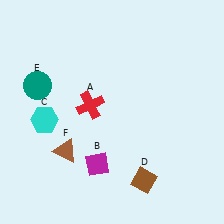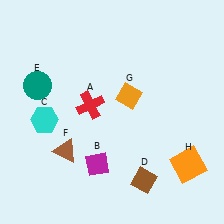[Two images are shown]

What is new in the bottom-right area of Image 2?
An orange square (H) was added in the bottom-right area of Image 2.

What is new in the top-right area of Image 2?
An orange diamond (G) was added in the top-right area of Image 2.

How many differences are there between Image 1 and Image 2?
There are 2 differences between the two images.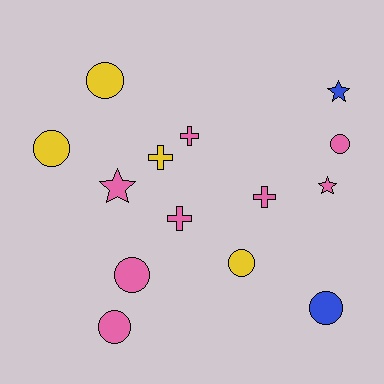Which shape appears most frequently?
Circle, with 7 objects.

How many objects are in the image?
There are 14 objects.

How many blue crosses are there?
There are no blue crosses.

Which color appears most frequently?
Pink, with 8 objects.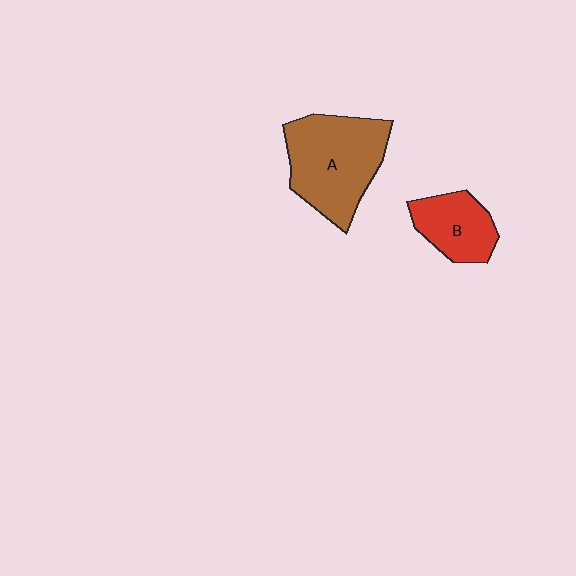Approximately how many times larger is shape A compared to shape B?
Approximately 1.9 times.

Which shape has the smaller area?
Shape B (red).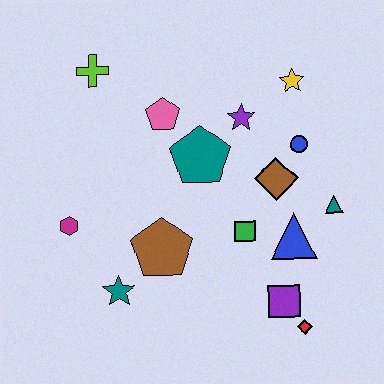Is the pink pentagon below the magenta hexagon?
No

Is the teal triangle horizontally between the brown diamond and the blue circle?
No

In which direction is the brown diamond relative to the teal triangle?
The brown diamond is to the left of the teal triangle.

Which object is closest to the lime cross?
The pink pentagon is closest to the lime cross.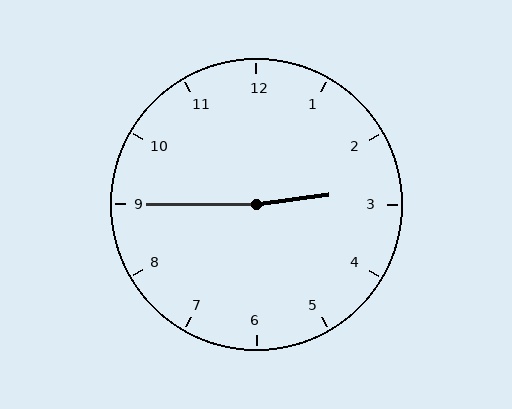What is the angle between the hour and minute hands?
Approximately 172 degrees.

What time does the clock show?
2:45.